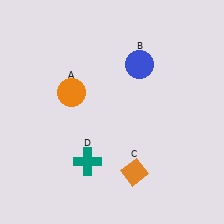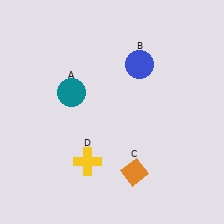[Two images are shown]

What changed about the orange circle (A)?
In Image 1, A is orange. In Image 2, it changed to teal.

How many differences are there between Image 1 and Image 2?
There are 2 differences between the two images.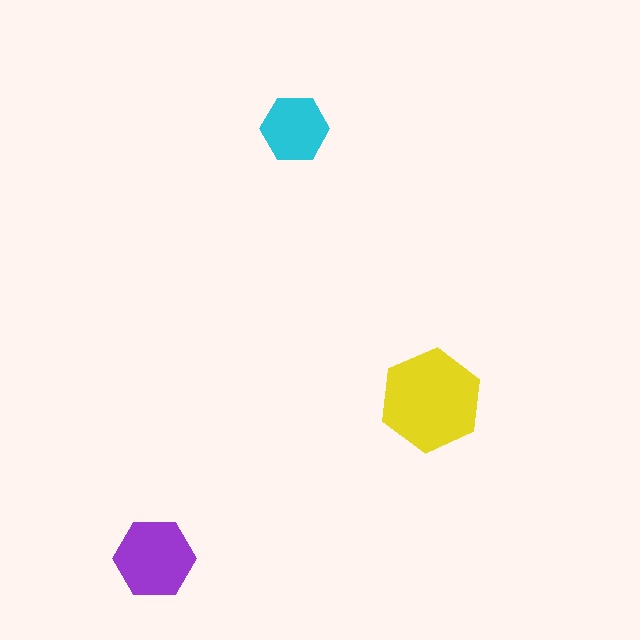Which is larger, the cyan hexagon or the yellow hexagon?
The yellow one.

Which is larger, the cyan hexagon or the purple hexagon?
The purple one.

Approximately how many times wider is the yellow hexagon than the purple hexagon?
About 1.5 times wider.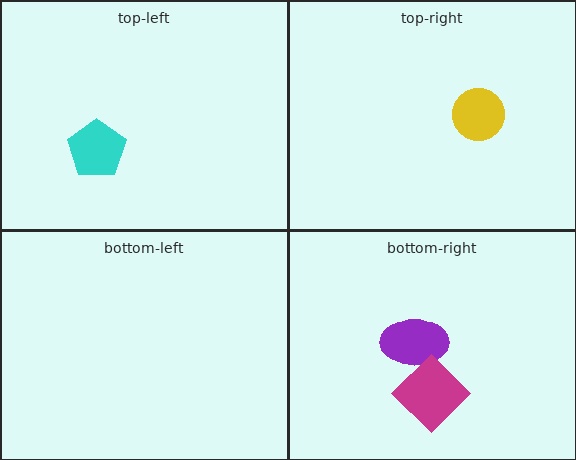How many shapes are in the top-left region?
1.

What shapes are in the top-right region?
The yellow circle.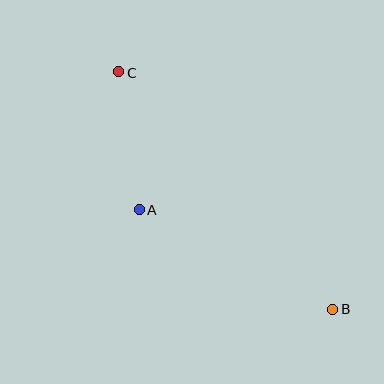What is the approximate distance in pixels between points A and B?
The distance between A and B is approximately 218 pixels.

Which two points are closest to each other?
Points A and C are closest to each other.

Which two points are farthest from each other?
Points B and C are farthest from each other.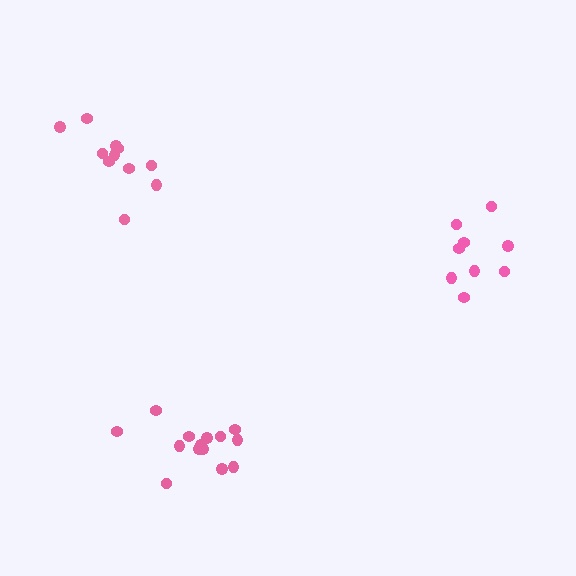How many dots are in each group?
Group 1: 14 dots, Group 2: 11 dots, Group 3: 9 dots (34 total).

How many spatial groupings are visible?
There are 3 spatial groupings.